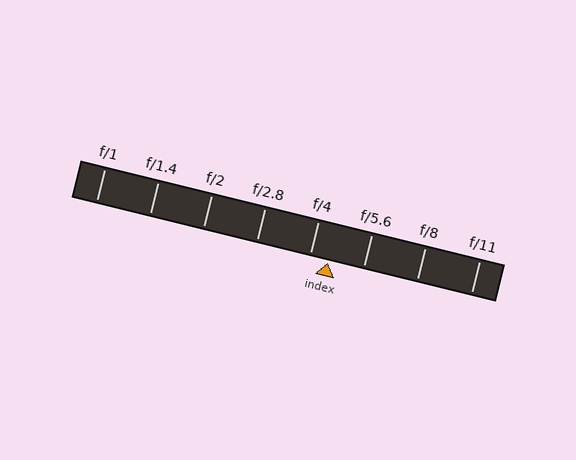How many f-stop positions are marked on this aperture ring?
There are 8 f-stop positions marked.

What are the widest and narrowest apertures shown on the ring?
The widest aperture shown is f/1 and the narrowest is f/11.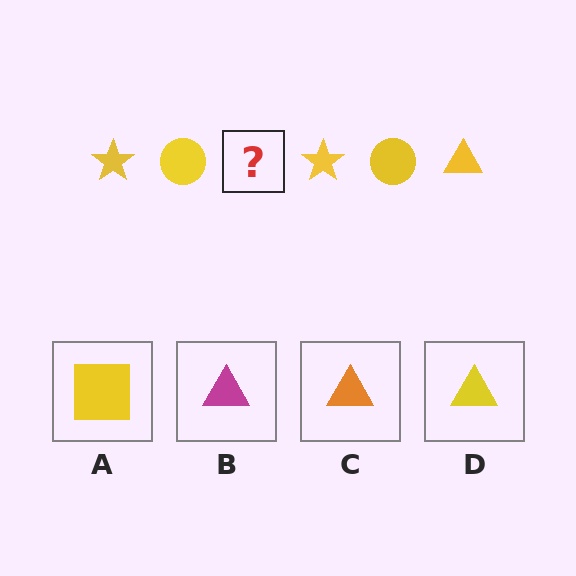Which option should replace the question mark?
Option D.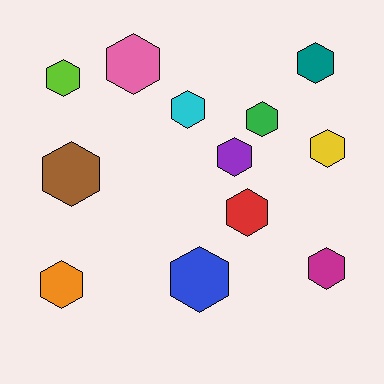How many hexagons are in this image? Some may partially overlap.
There are 12 hexagons.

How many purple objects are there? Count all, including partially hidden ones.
There is 1 purple object.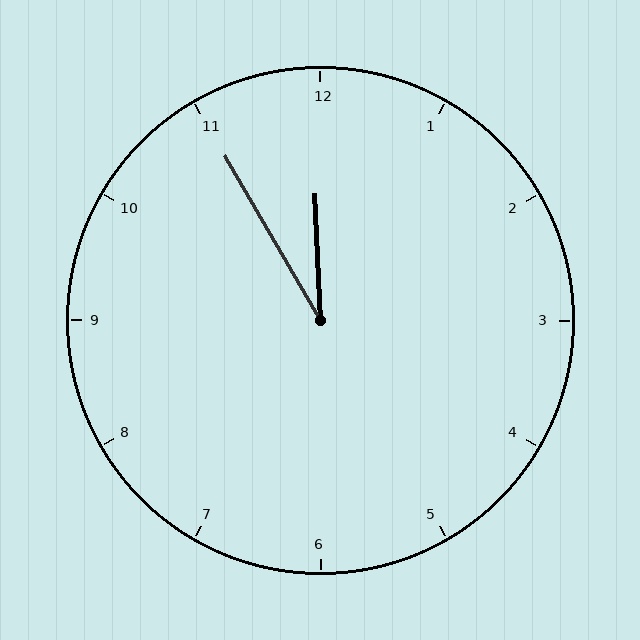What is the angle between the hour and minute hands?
Approximately 28 degrees.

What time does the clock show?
11:55.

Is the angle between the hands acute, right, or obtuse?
It is acute.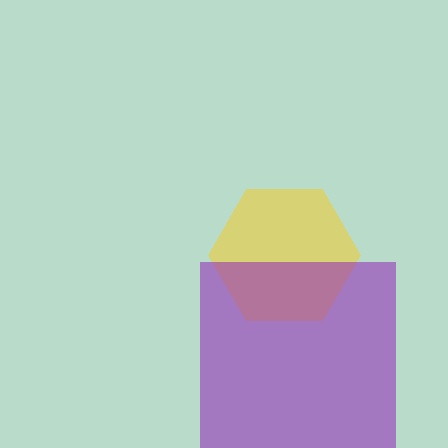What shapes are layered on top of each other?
The layered shapes are: a yellow hexagon, a purple square.